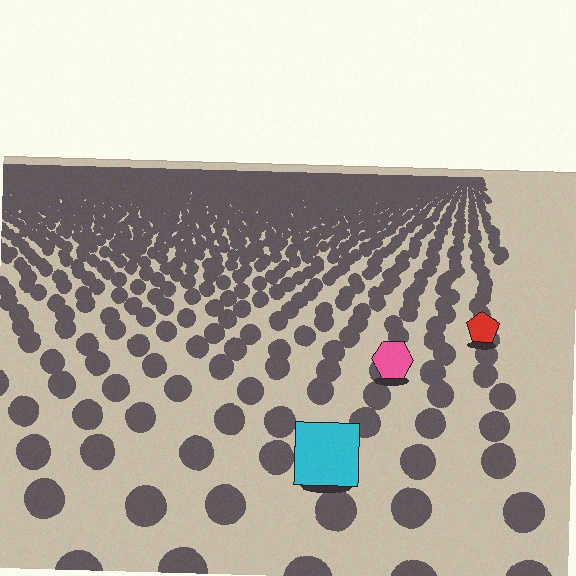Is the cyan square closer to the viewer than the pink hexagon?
Yes. The cyan square is closer — you can tell from the texture gradient: the ground texture is coarser near it.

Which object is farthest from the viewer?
The red pentagon is farthest from the viewer. It appears smaller and the ground texture around it is denser.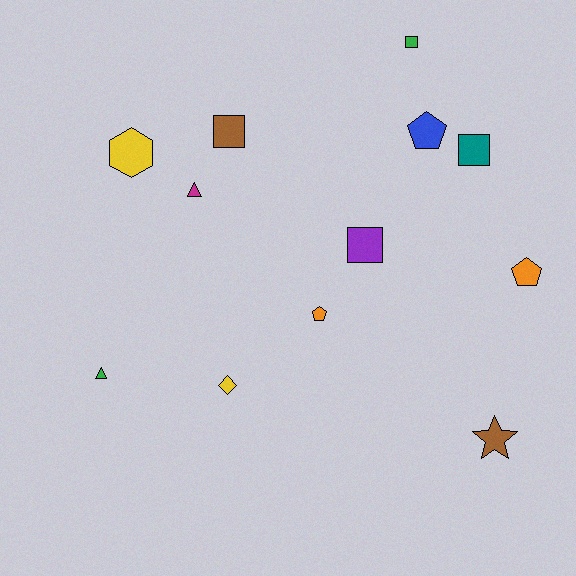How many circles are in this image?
There are no circles.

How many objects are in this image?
There are 12 objects.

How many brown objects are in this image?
There are 2 brown objects.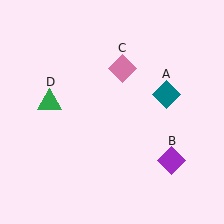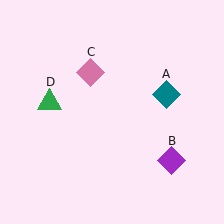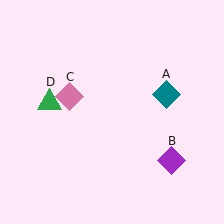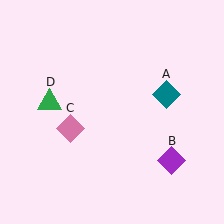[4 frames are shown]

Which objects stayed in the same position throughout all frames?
Teal diamond (object A) and purple diamond (object B) and green triangle (object D) remained stationary.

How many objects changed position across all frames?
1 object changed position: pink diamond (object C).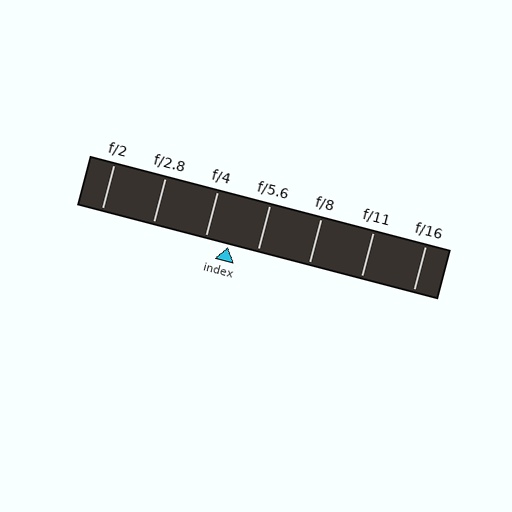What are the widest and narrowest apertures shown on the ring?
The widest aperture shown is f/2 and the narrowest is f/16.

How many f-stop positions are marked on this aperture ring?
There are 7 f-stop positions marked.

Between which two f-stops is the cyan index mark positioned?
The index mark is between f/4 and f/5.6.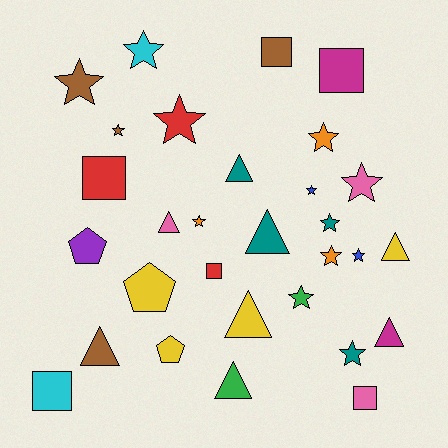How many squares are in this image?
There are 6 squares.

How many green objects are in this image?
There are 2 green objects.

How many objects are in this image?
There are 30 objects.